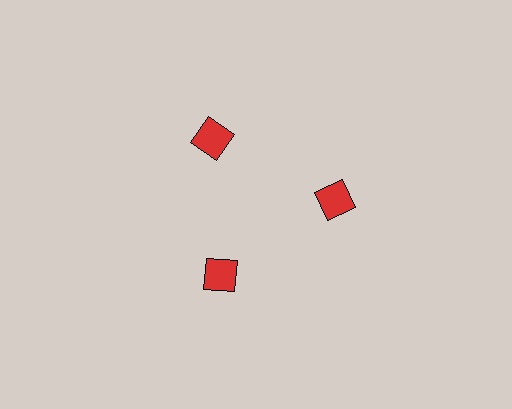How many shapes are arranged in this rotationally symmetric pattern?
There are 3 shapes, arranged in 3 groups of 1.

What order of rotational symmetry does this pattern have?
This pattern has 3-fold rotational symmetry.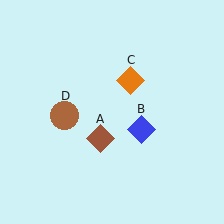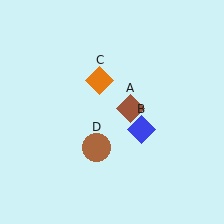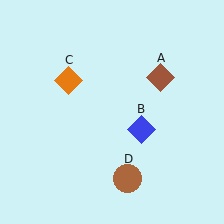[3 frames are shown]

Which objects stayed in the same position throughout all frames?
Blue diamond (object B) remained stationary.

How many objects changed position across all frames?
3 objects changed position: brown diamond (object A), orange diamond (object C), brown circle (object D).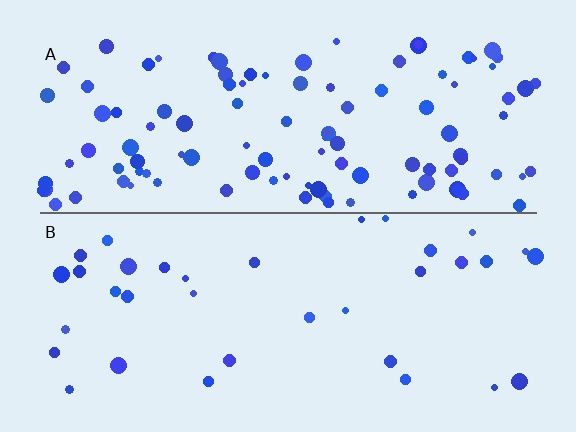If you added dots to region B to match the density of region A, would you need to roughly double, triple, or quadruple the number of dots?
Approximately triple.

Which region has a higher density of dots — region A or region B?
A (the top).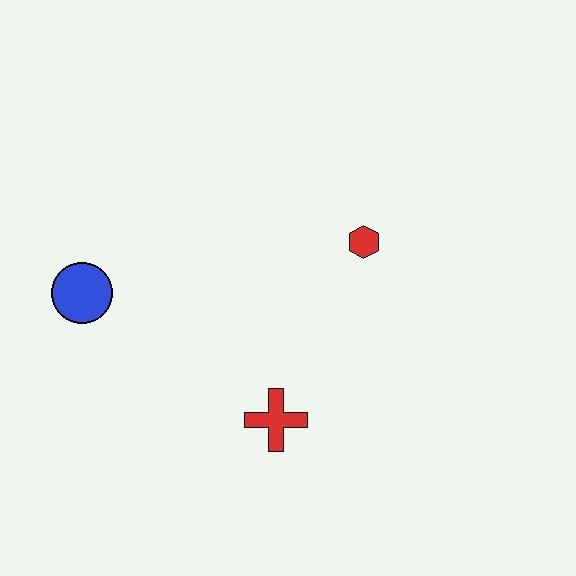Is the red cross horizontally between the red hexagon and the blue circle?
Yes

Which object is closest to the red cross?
The red hexagon is closest to the red cross.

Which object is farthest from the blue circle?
The red hexagon is farthest from the blue circle.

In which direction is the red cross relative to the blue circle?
The red cross is to the right of the blue circle.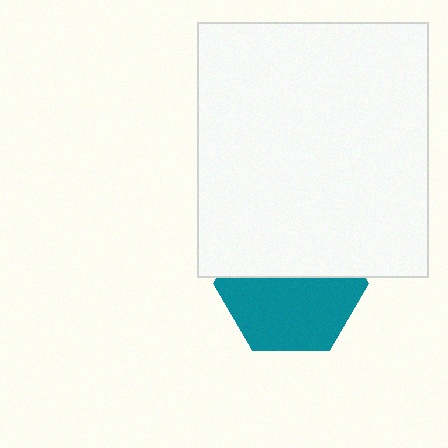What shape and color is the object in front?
The object in front is a white rectangle.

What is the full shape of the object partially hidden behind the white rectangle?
The partially hidden object is a teal hexagon.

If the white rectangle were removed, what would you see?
You would see the complete teal hexagon.